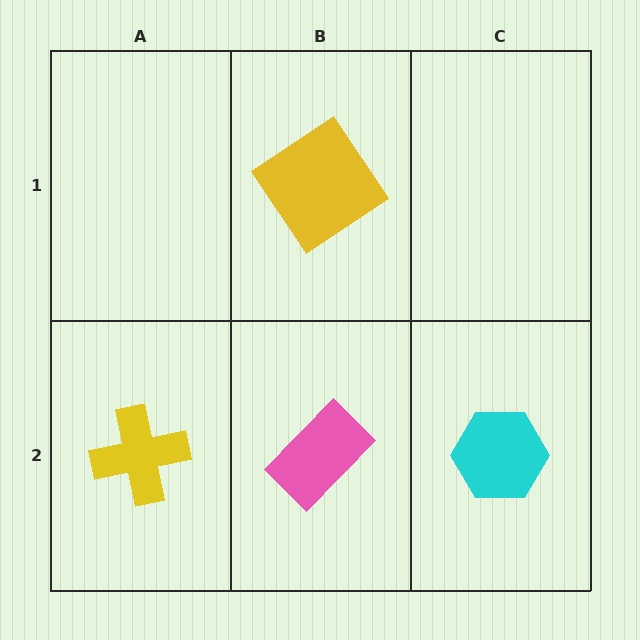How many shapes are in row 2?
3 shapes.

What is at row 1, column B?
A yellow diamond.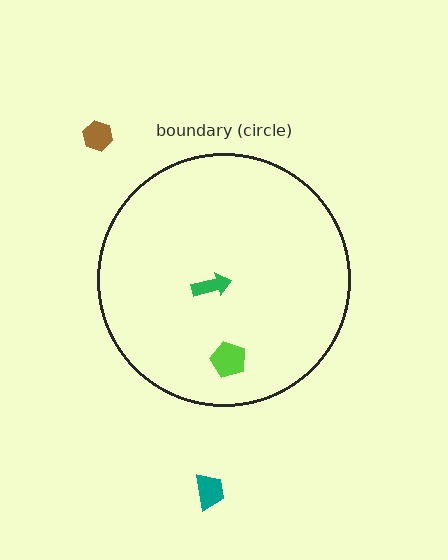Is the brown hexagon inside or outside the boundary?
Outside.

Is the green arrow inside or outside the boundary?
Inside.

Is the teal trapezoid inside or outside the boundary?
Outside.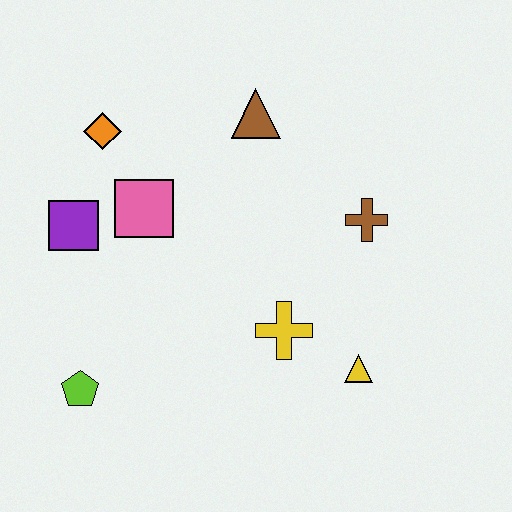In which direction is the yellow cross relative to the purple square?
The yellow cross is to the right of the purple square.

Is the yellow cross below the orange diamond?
Yes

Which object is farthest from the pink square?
The yellow triangle is farthest from the pink square.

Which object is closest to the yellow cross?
The yellow triangle is closest to the yellow cross.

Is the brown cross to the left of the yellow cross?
No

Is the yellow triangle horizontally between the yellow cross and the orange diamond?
No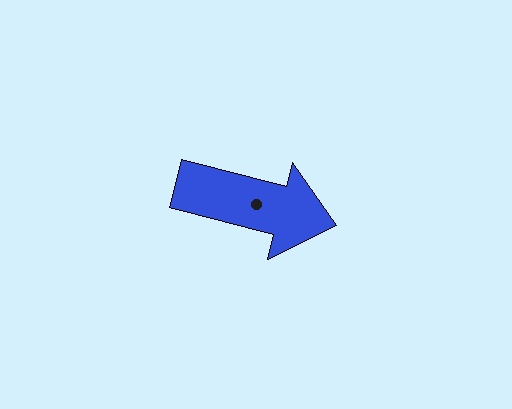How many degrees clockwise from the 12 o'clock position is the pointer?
Approximately 104 degrees.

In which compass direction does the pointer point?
East.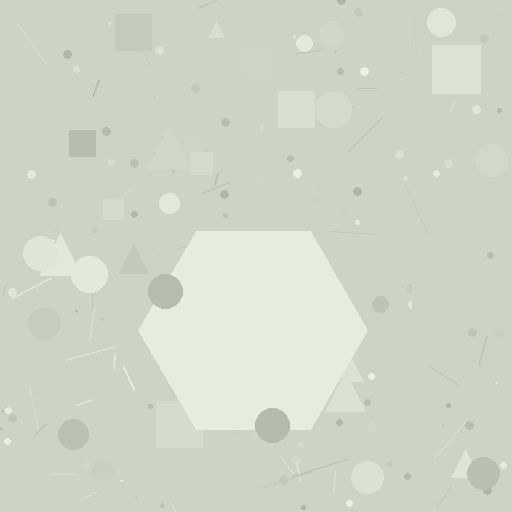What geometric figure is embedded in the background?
A hexagon is embedded in the background.